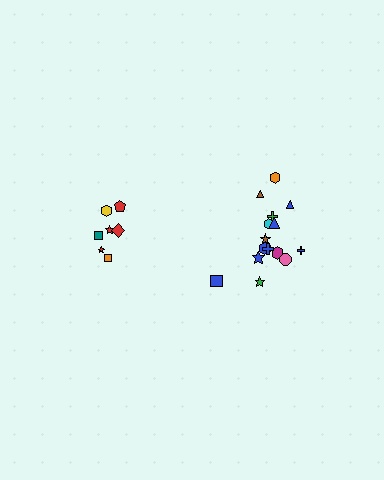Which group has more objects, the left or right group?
The right group.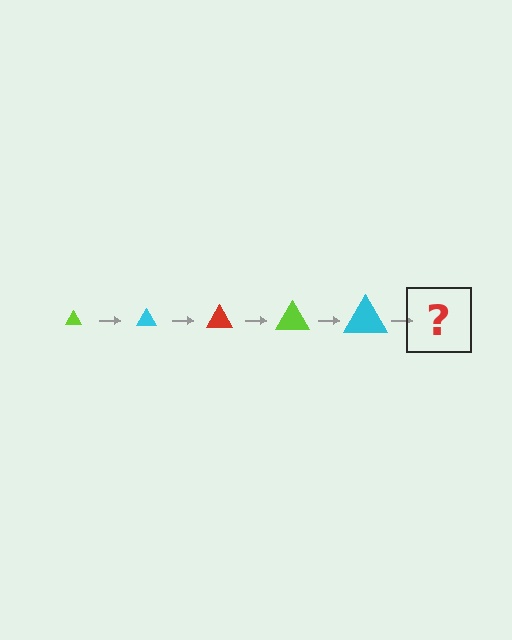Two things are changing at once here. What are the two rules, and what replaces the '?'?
The two rules are that the triangle grows larger each step and the color cycles through lime, cyan, and red. The '?' should be a red triangle, larger than the previous one.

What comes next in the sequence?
The next element should be a red triangle, larger than the previous one.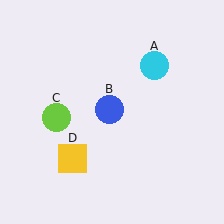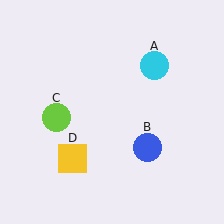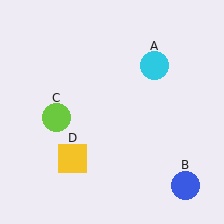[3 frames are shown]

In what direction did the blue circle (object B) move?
The blue circle (object B) moved down and to the right.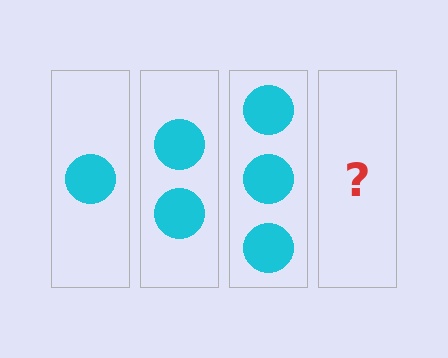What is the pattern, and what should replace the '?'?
The pattern is that each step adds one more circle. The '?' should be 4 circles.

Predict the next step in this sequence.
The next step is 4 circles.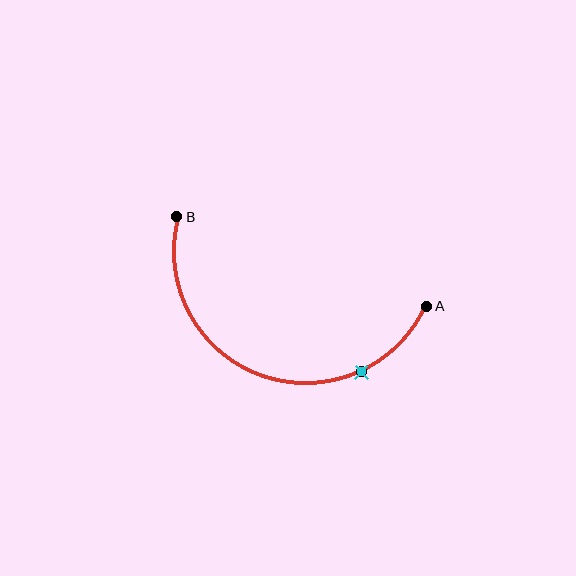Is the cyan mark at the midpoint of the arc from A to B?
No. The cyan mark lies on the arc but is closer to endpoint A. The arc midpoint would be at the point on the curve equidistant along the arc from both A and B.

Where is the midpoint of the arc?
The arc midpoint is the point on the curve farthest from the straight line joining A and B. It sits below that line.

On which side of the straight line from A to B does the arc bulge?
The arc bulges below the straight line connecting A and B.